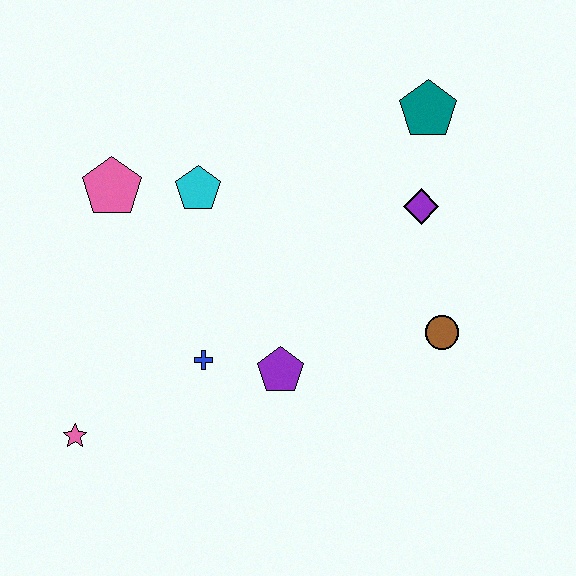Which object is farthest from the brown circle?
The pink star is farthest from the brown circle.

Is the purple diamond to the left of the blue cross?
No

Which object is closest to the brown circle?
The purple diamond is closest to the brown circle.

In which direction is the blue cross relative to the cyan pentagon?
The blue cross is below the cyan pentagon.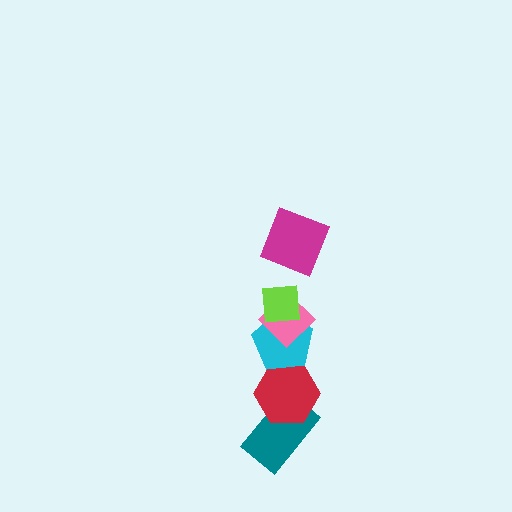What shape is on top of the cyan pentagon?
The pink diamond is on top of the cyan pentagon.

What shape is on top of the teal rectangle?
The red hexagon is on top of the teal rectangle.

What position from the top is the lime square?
The lime square is 2nd from the top.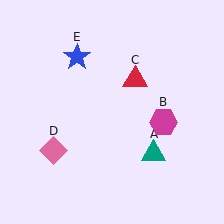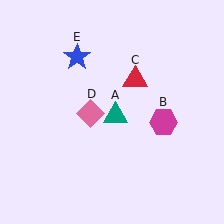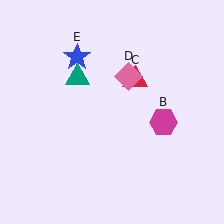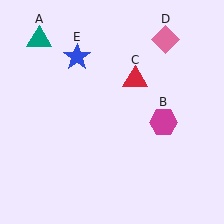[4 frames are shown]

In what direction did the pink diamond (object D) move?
The pink diamond (object D) moved up and to the right.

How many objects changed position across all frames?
2 objects changed position: teal triangle (object A), pink diamond (object D).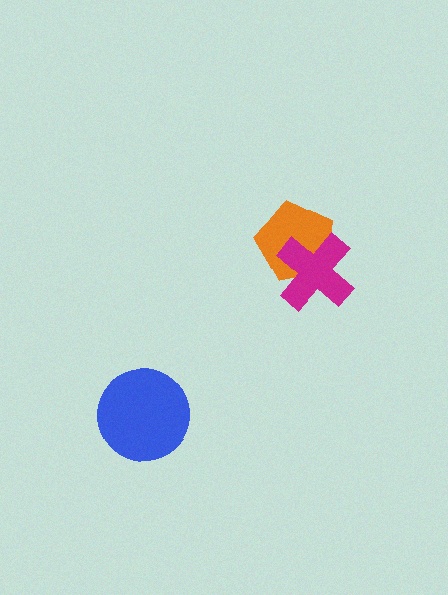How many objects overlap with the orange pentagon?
1 object overlaps with the orange pentagon.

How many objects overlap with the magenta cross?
1 object overlaps with the magenta cross.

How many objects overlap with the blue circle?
0 objects overlap with the blue circle.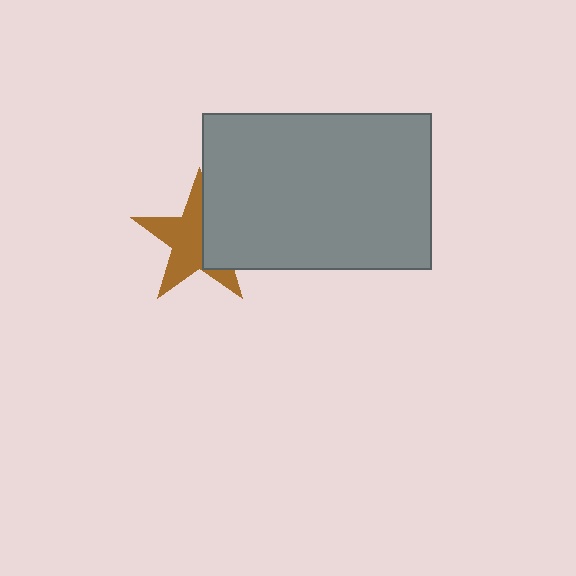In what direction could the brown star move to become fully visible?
The brown star could move left. That would shift it out from behind the gray rectangle entirely.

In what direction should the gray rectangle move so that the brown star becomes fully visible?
The gray rectangle should move right. That is the shortest direction to clear the overlap and leave the brown star fully visible.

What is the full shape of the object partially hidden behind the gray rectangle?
The partially hidden object is a brown star.